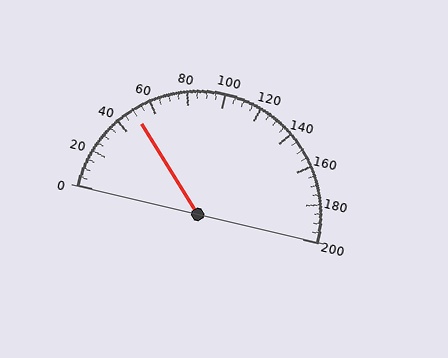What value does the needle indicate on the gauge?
The needle indicates approximately 50.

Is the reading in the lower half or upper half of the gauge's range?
The reading is in the lower half of the range (0 to 200).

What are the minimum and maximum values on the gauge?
The gauge ranges from 0 to 200.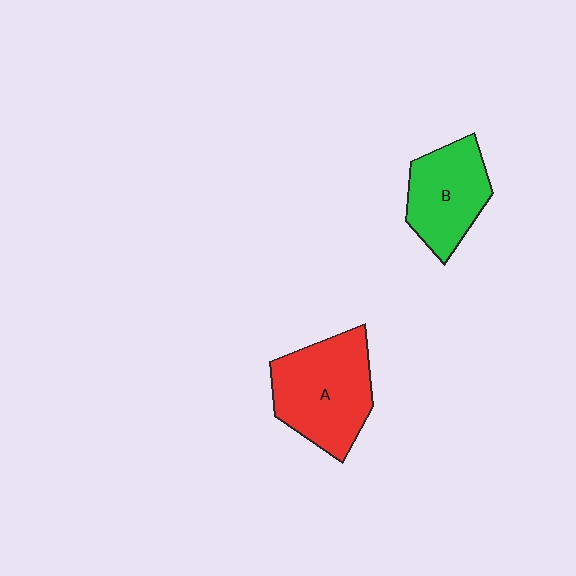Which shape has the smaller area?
Shape B (green).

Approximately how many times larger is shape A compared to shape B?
Approximately 1.3 times.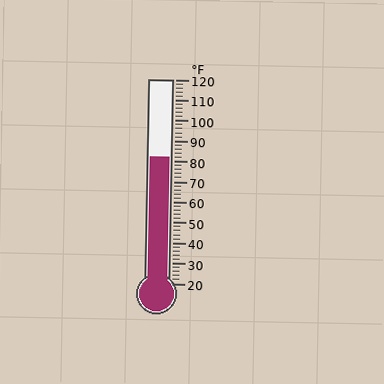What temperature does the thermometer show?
The thermometer shows approximately 82°F.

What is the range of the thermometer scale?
The thermometer scale ranges from 20°F to 120°F.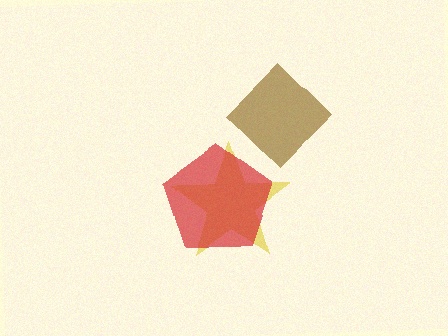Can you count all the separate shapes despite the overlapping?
Yes, there are 3 separate shapes.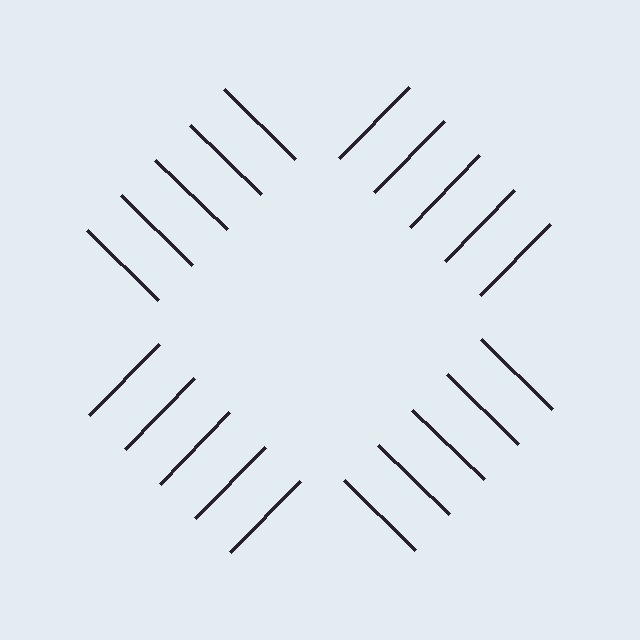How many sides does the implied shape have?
4 sides — the line-ends trace a square.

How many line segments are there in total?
20 — 5 along each of the 4 edges.